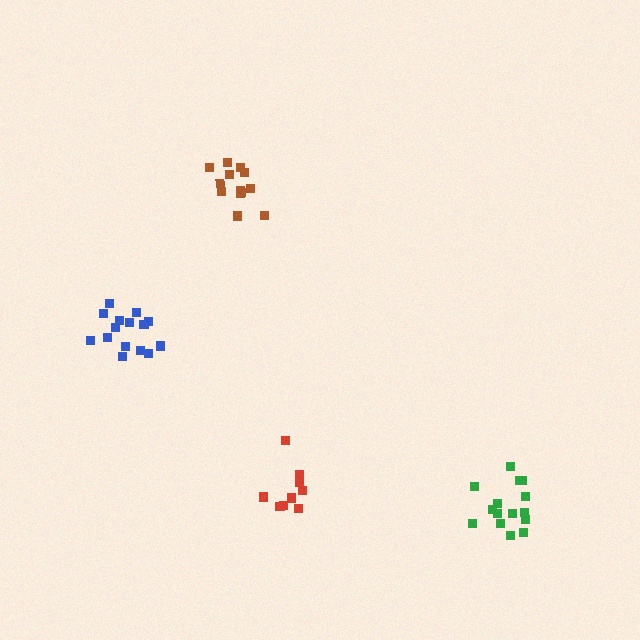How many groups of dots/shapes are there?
There are 4 groups.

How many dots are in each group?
Group 1: 9 dots, Group 2: 13 dots, Group 3: 15 dots, Group 4: 15 dots (52 total).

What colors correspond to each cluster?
The clusters are colored: red, brown, blue, green.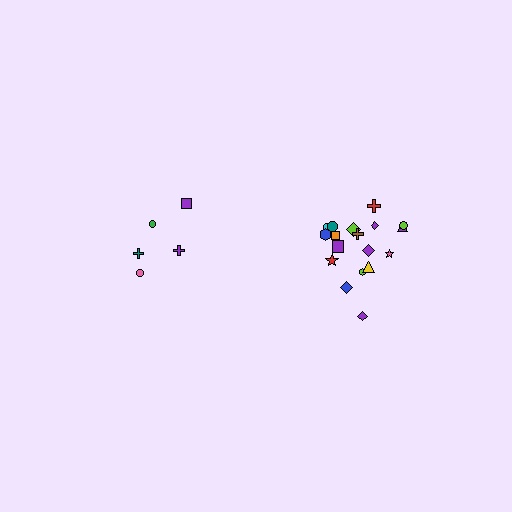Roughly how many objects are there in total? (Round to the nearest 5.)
Roughly 25 objects in total.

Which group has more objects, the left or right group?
The right group.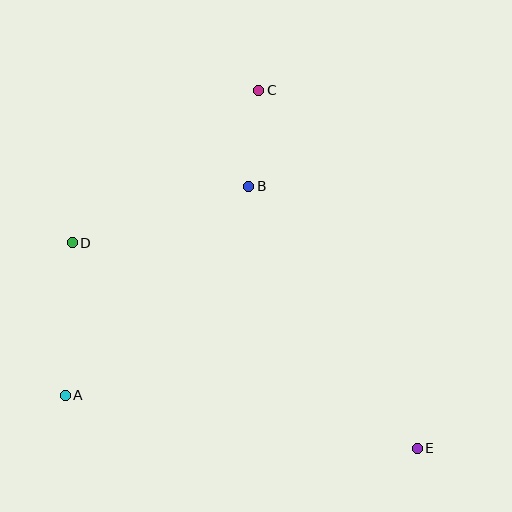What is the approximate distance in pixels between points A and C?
The distance between A and C is approximately 361 pixels.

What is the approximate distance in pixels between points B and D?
The distance between B and D is approximately 185 pixels.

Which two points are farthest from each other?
Points D and E are farthest from each other.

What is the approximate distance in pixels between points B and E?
The distance between B and E is approximately 311 pixels.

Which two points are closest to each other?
Points B and C are closest to each other.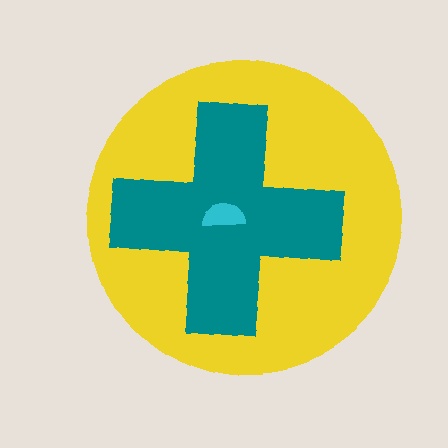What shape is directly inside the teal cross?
The cyan semicircle.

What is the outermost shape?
The yellow circle.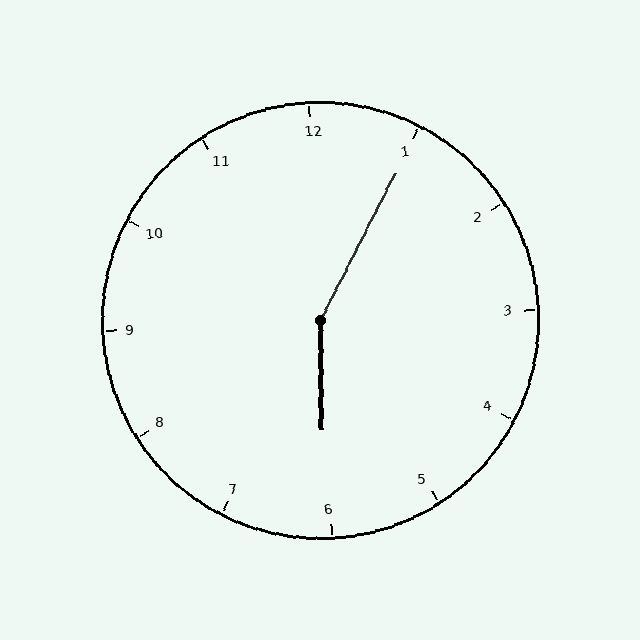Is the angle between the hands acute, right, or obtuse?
It is obtuse.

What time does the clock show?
6:05.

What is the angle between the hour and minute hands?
Approximately 152 degrees.